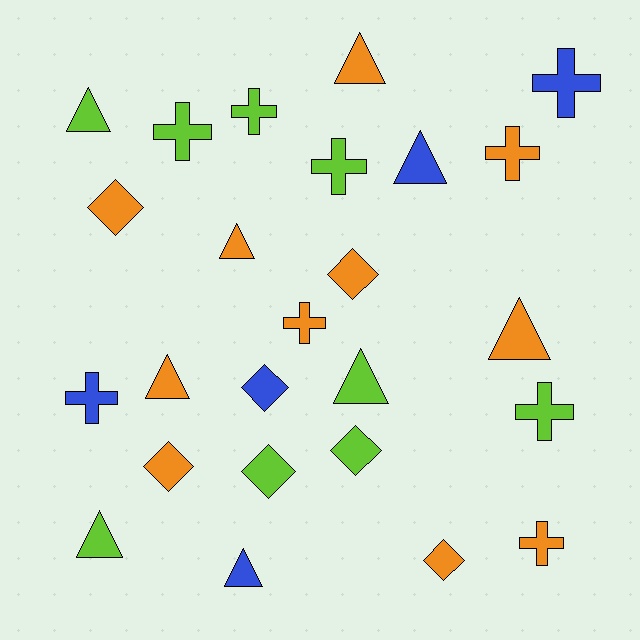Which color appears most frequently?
Orange, with 11 objects.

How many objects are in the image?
There are 25 objects.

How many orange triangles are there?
There are 4 orange triangles.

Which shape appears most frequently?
Cross, with 9 objects.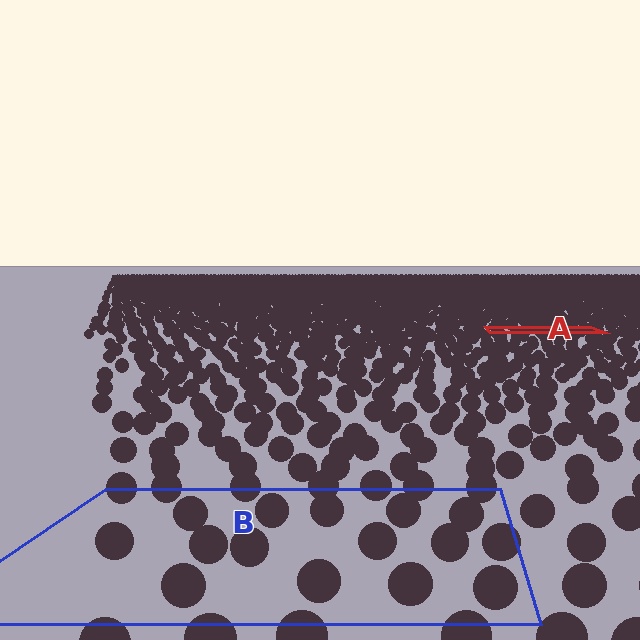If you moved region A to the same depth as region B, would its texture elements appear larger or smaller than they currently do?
They would appear larger. At a closer depth, the same texture elements are projected at a bigger on-screen size.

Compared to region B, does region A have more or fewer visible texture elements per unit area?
Region A has more texture elements per unit area — they are packed more densely because it is farther away.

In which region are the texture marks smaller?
The texture marks are smaller in region A, because it is farther away.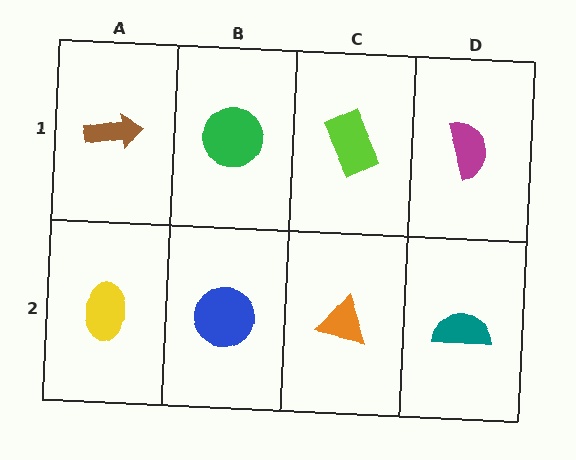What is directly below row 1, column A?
A yellow ellipse.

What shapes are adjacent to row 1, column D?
A teal semicircle (row 2, column D), a lime rectangle (row 1, column C).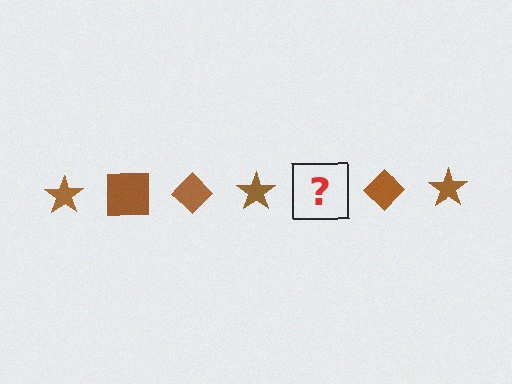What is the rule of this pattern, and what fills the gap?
The rule is that the pattern cycles through star, square, diamond shapes in brown. The gap should be filled with a brown square.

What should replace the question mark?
The question mark should be replaced with a brown square.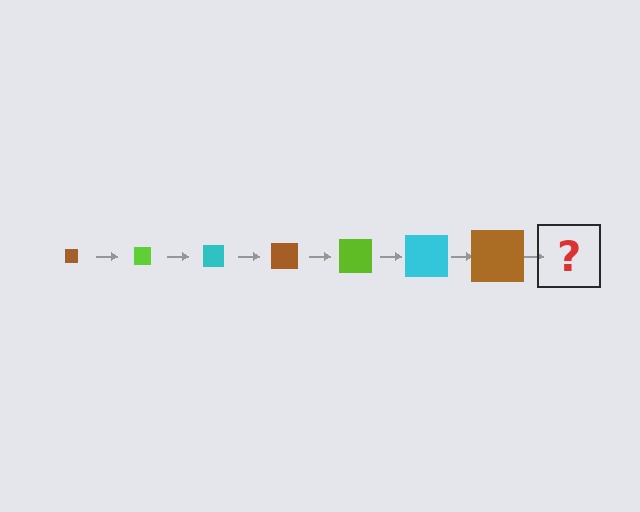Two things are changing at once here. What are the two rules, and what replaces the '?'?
The two rules are that the square grows larger each step and the color cycles through brown, lime, and cyan. The '?' should be a lime square, larger than the previous one.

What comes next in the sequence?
The next element should be a lime square, larger than the previous one.